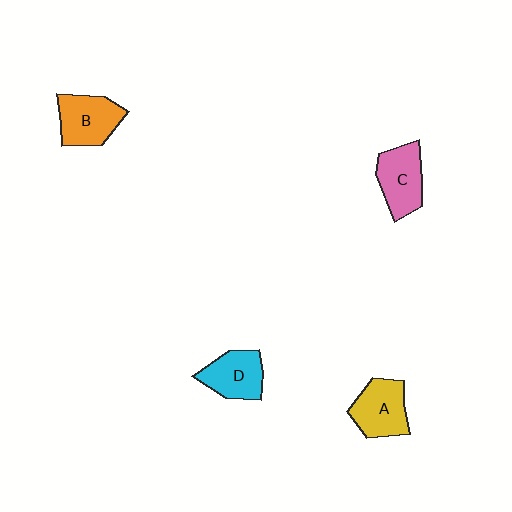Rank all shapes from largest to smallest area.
From largest to smallest: B (orange), A (yellow), C (pink), D (cyan).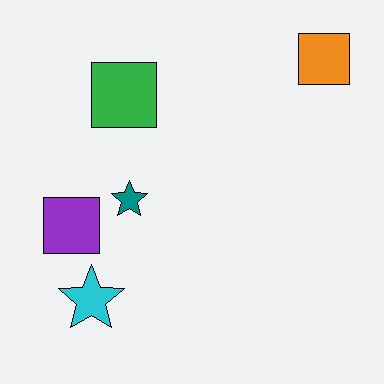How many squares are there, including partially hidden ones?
There are 3 squares.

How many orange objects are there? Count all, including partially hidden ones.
There is 1 orange object.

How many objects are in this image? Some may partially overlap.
There are 5 objects.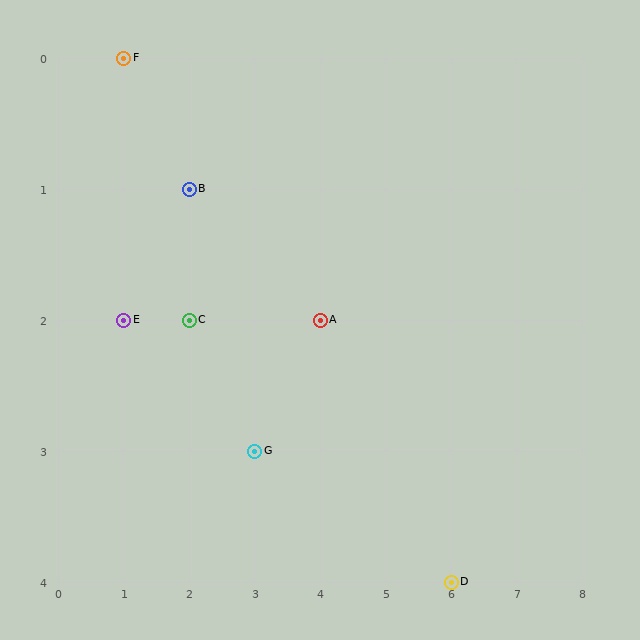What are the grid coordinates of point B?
Point B is at grid coordinates (2, 1).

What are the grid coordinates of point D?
Point D is at grid coordinates (6, 4).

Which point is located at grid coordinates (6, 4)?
Point D is at (6, 4).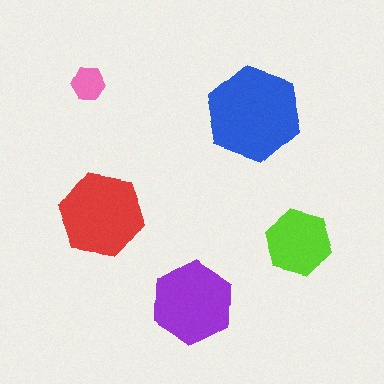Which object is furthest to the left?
The pink hexagon is leftmost.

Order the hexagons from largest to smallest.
the blue one, the red one, the purple one, the lime one, the pink one.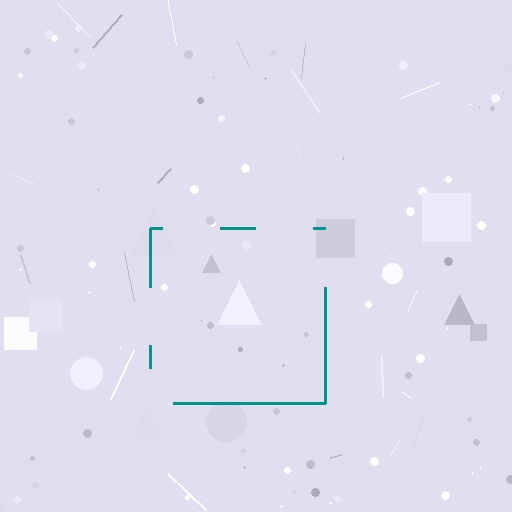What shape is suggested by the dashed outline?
The dashed outline suggests a square.